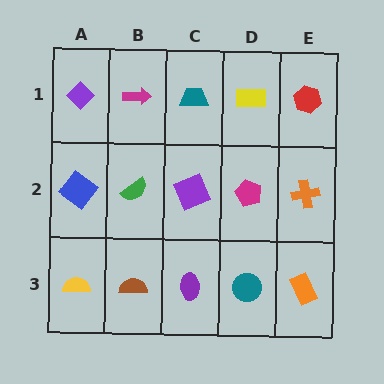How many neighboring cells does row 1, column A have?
2.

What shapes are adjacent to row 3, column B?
A green semicircle (row 2, column B), a yellow semicircle (row 3, column A), a purple ellipse (row 3, column C).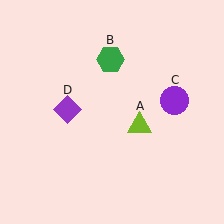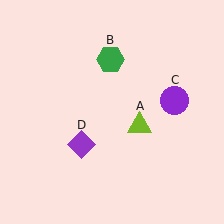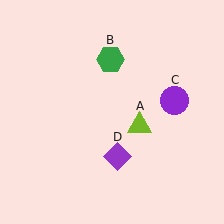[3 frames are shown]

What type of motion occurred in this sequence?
The purple diamond (object D) rotated counterclockwise around the center of the scene.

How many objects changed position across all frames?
1 object changed position: purple diamond (object D).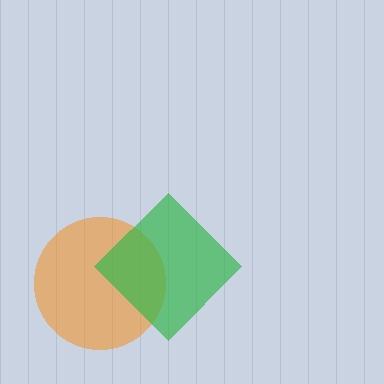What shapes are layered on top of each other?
The layered shapes are: an orange circle, a green diamond.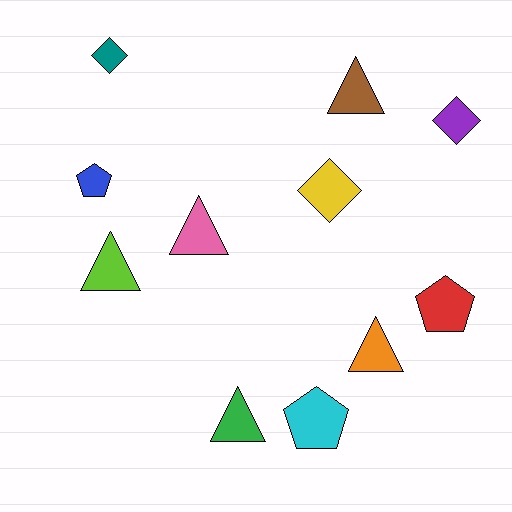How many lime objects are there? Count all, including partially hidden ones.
There is 1 lime object.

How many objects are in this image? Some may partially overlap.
There are 11 objects.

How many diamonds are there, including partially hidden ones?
There are 3 diamonds.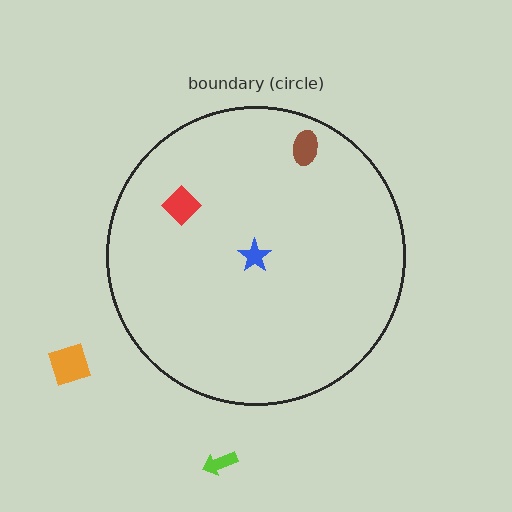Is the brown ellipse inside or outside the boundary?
Inside.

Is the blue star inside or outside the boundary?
Inside.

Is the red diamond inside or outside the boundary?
Inside.